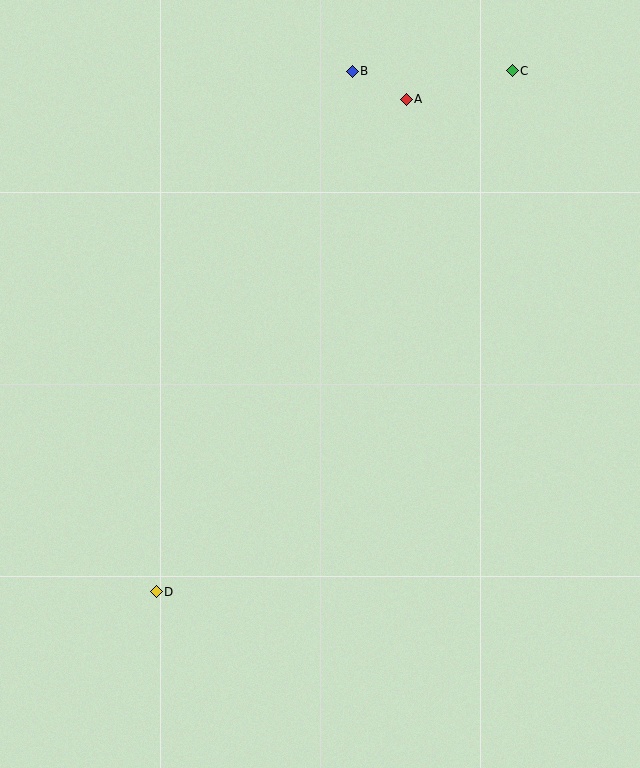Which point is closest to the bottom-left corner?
Point D is closest to the bottom-left corner.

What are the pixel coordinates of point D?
Point D is at (156, 592).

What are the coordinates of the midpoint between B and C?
The midpoint between B and C is at (432, 71).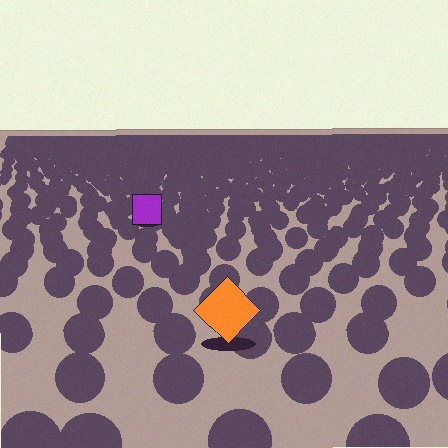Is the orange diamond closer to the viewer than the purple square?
Yes. The orange diamond is closer — you can tell from the texture gradient: the ground texture is coarser near it.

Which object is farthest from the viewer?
The purple square is farthest from the viewer. It appears smaller and the ground texture around it is denser.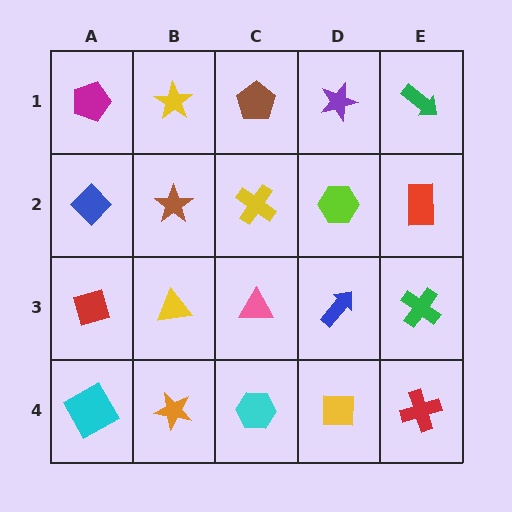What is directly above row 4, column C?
A pink triangle.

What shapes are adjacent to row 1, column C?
A yellow cross (row 2, column C), a yellow star (row 1, column B), a purple star (row 1, column D).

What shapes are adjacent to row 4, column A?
A red diamond (row 3, column A), an orange star (row 4, column B).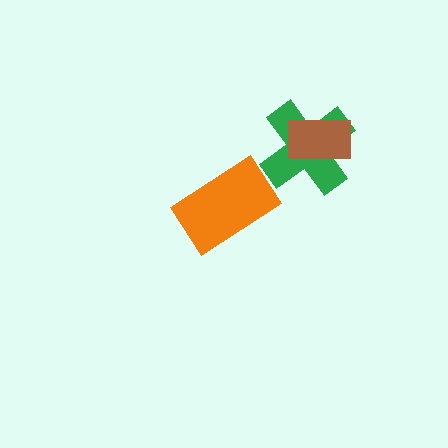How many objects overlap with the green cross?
1 object overlaps with the green cross.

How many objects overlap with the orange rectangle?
0 objects overlap with the orange rectangle.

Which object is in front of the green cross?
The brown rectangle is in front of the green cross.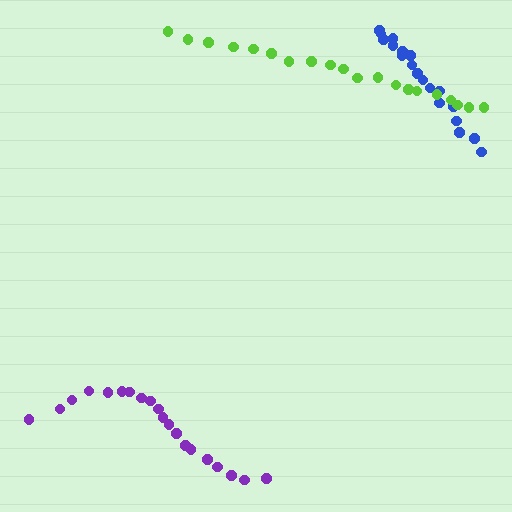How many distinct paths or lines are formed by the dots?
There are 3 distinct paths.